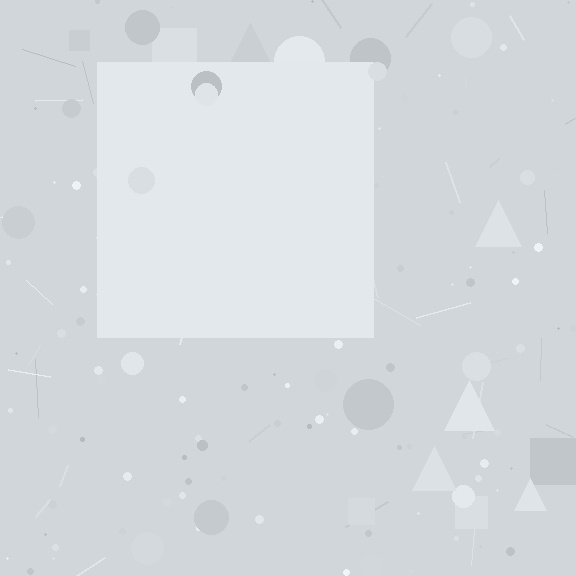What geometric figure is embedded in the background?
A square is embedded in the background.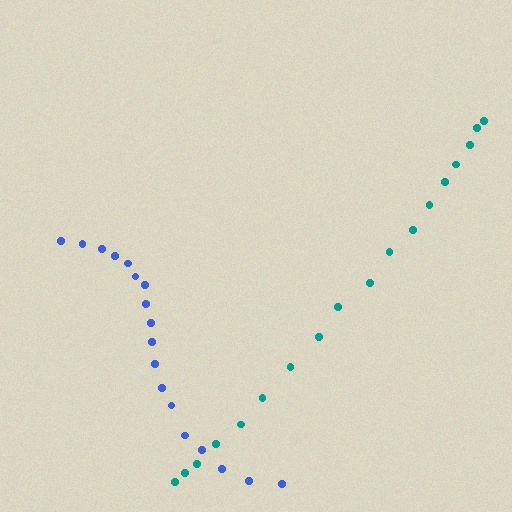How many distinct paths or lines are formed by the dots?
There are 2 distinct paths.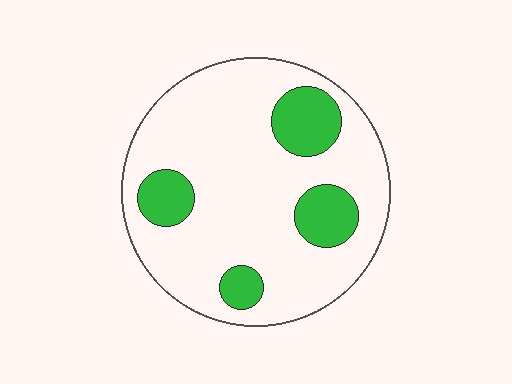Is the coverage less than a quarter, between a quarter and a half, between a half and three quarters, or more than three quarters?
Less than a quarter.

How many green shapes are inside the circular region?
4.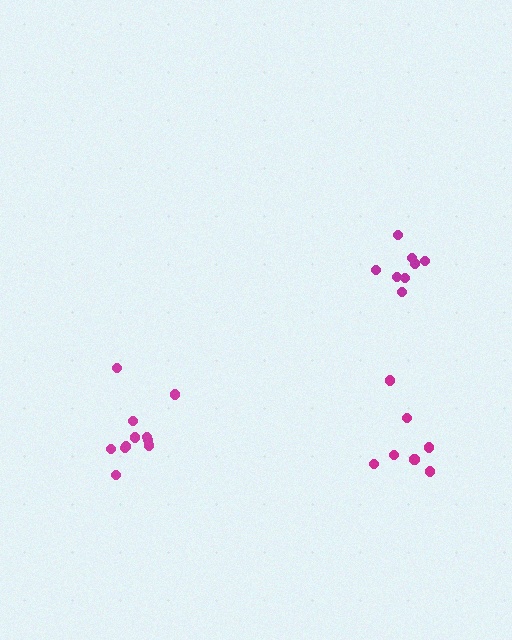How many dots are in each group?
Group 1: 8 dots, Group 2: 7 dots, Group 3: 11 dots (26 total).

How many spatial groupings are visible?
There are 3 spatial groupings.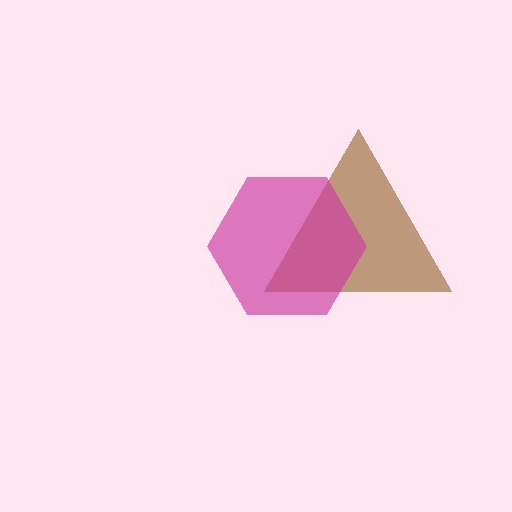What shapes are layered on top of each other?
The layered shapes are: a brown triangle, a magenta hexagon.